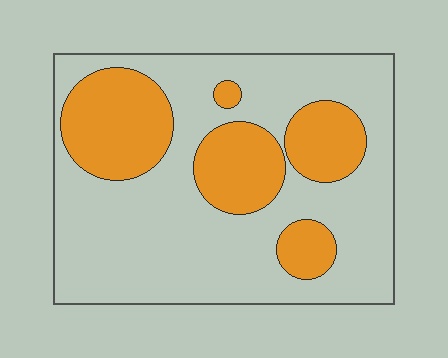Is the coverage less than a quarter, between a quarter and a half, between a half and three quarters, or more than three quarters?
Between a quarter and a half.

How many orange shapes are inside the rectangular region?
5.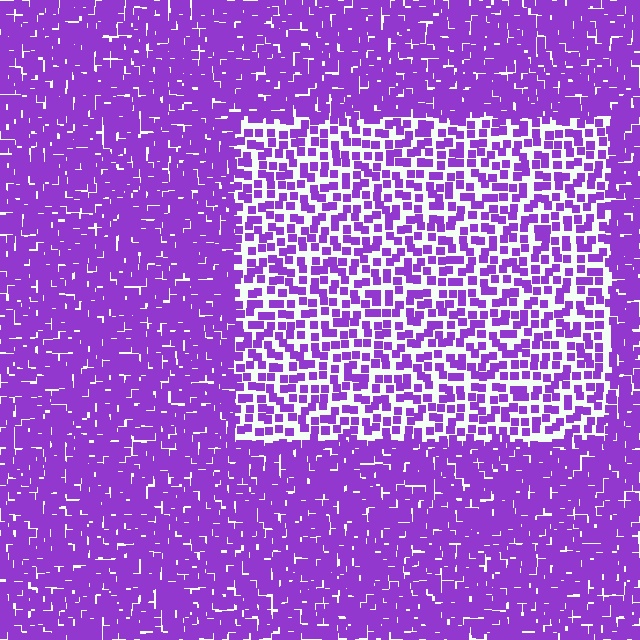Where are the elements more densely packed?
The elements are more densely packed outside the rectangle boundary.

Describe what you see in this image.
The image contains small purple elements arranged at two different densities. A rectangle-shaped region is visible where the elements are less densely packed than the surrounding area.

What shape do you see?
I see a rectangle.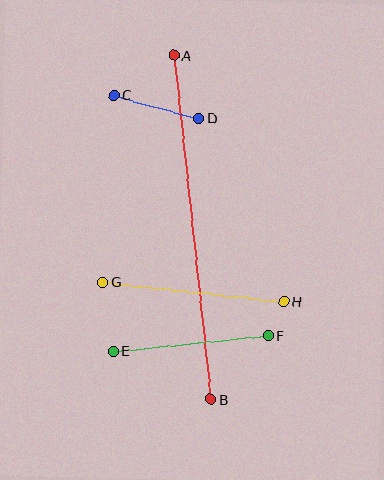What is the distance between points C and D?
The distance is approximately 88 pixels.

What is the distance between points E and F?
The distance is approximately 155 pixels.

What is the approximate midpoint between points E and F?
The midpoint is at approximately (191, 344) pixels.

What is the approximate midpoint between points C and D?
The midpoint is at approximately (156, 107) pixels.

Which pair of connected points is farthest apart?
Points A and B are farthest apart.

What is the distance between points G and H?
The distance is approximately 182 pixels.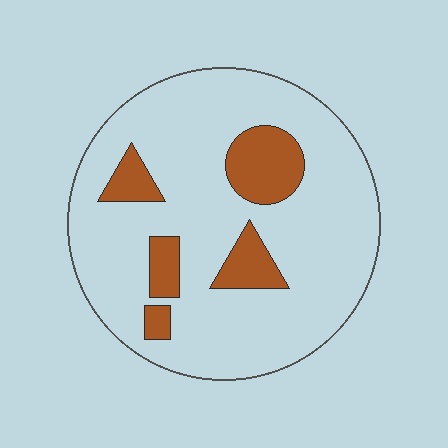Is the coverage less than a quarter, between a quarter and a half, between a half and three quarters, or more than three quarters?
Less than a quarter.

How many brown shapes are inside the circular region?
5.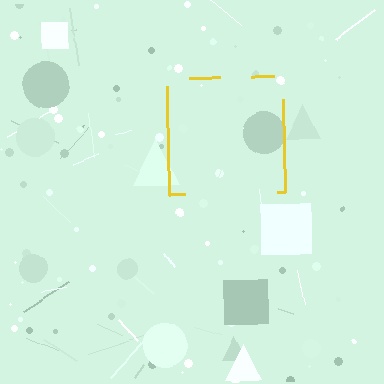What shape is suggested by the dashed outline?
The dashed outline suggests a square.